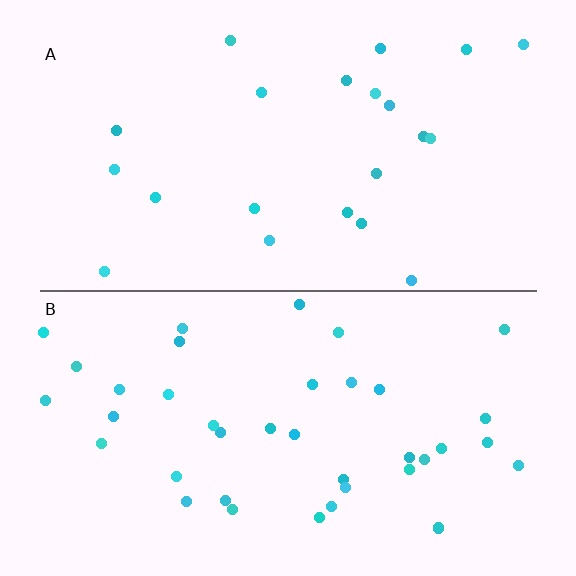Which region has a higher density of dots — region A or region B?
B (the bottom).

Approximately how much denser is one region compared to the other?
Approximately 1.8× — region B over region A.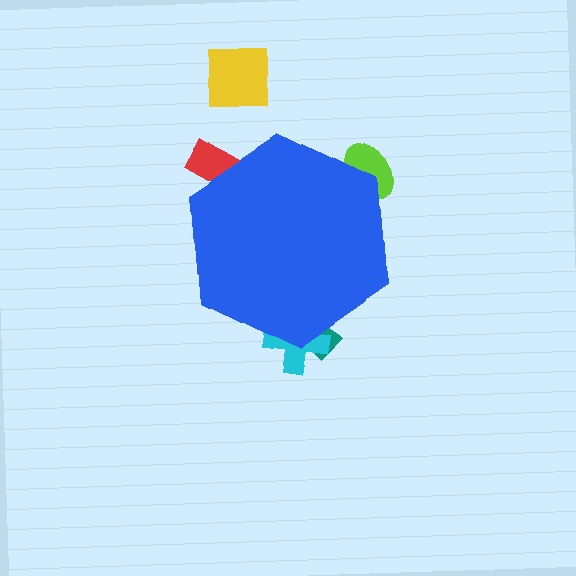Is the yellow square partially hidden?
No, the yellow square is fully visible.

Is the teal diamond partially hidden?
Yes, the teal diamond is partially hidden behind the blue hexagon.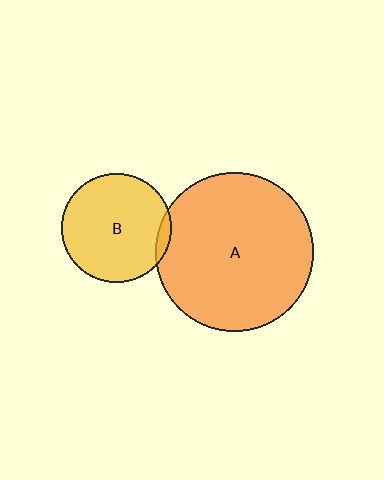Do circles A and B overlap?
Yes.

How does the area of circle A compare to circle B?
Approximately 2.1 times.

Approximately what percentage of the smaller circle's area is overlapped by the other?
Approximately 5%.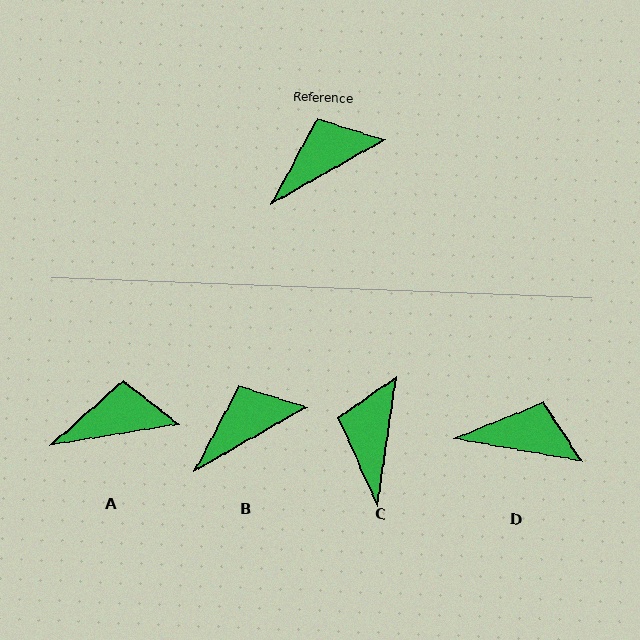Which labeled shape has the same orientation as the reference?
B.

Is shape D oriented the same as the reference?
No, it is off by about 40 degrees.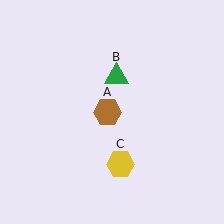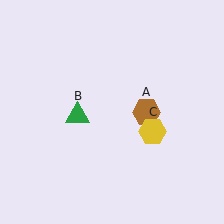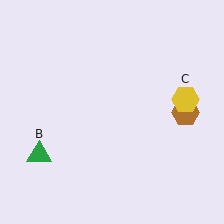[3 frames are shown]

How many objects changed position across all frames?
3 objects changed position: brown hexagon (object A), green triangle (object B), yellow hexagon (object C).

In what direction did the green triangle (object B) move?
The green triangle (object B) moved down and to the left.